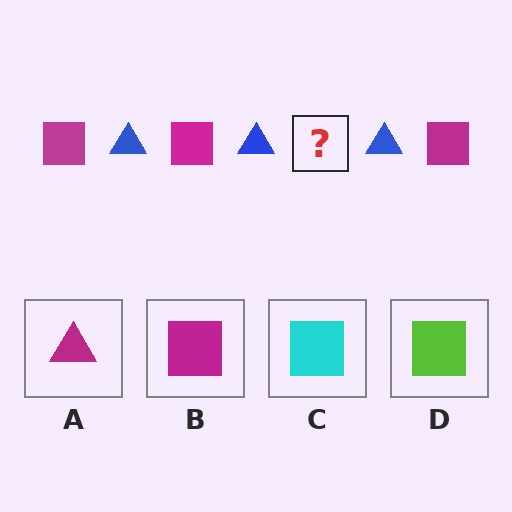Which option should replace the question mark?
Option B.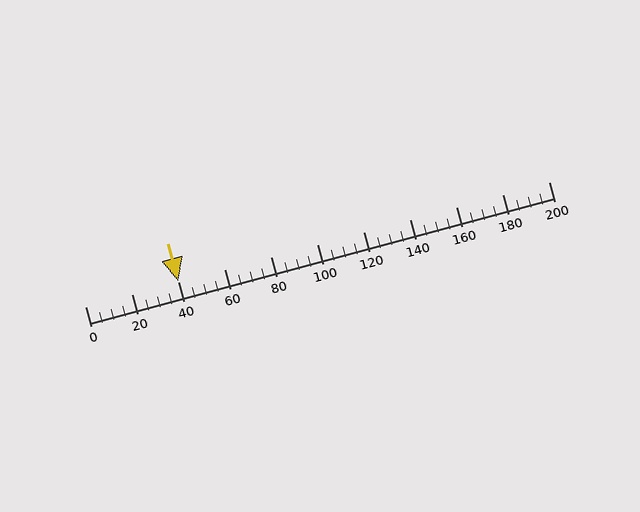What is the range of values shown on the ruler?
The ruler shows values from 0 to 200.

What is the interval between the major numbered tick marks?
The major tick marks are spaced 20 units apart.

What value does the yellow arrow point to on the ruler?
The yellow arrow points to approximately 40.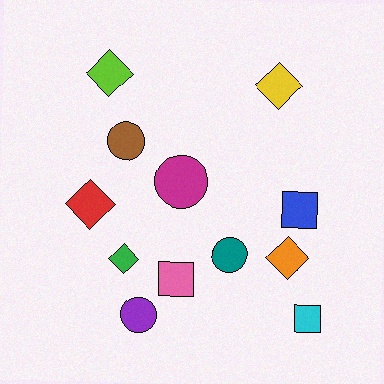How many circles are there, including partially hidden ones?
There are 4 circles.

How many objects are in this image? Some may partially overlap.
There are 12 objects.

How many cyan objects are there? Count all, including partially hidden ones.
There is 1 cyan object.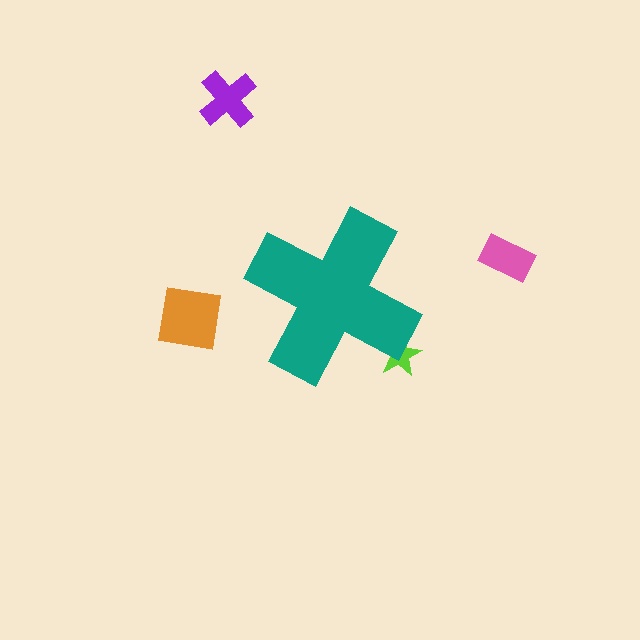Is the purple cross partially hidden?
No, the purple cross is fully visible.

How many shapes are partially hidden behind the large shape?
1 shape is partially hidden.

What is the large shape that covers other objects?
A teal cross.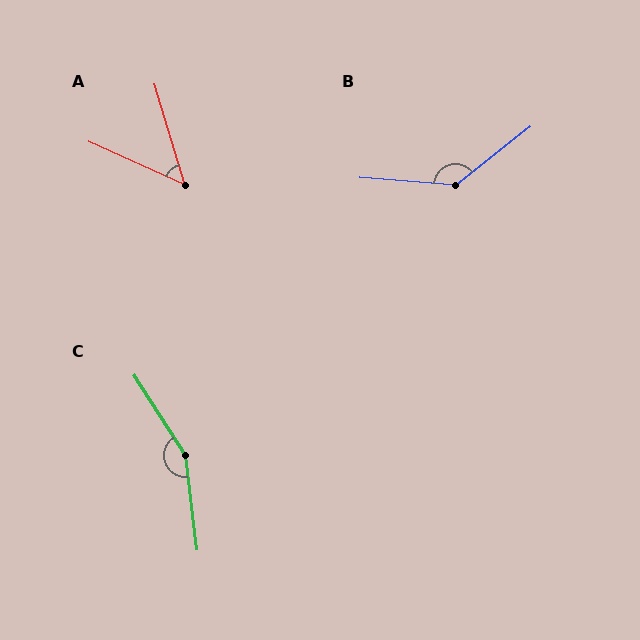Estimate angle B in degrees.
Approximately 138 degrees.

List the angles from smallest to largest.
A (49°), B (138°), C (154°).